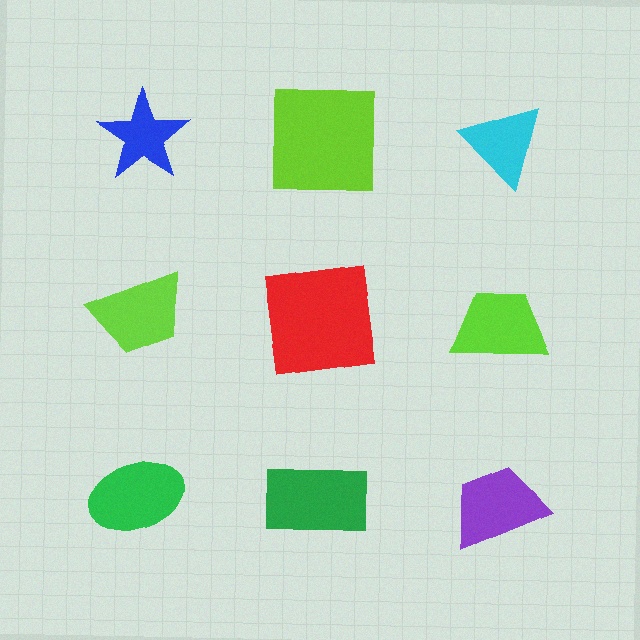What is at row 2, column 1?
A lime trapezoid.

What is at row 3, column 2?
A green rectangle.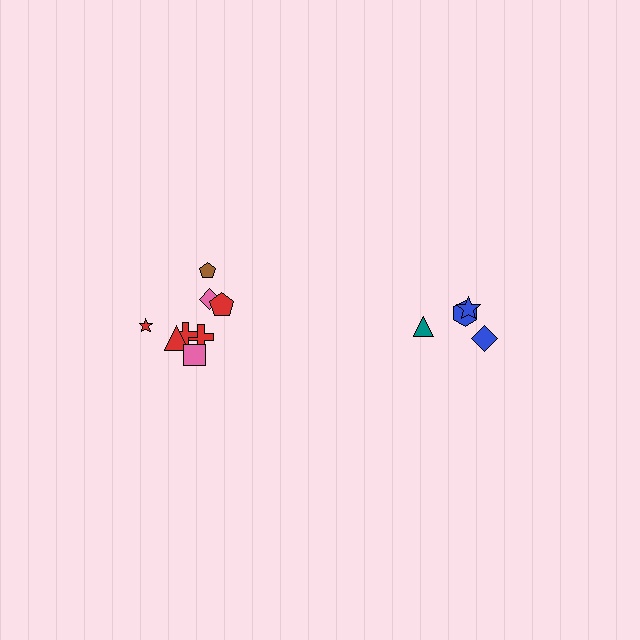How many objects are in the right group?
There are 4 objects.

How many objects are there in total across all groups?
There are 12 objects.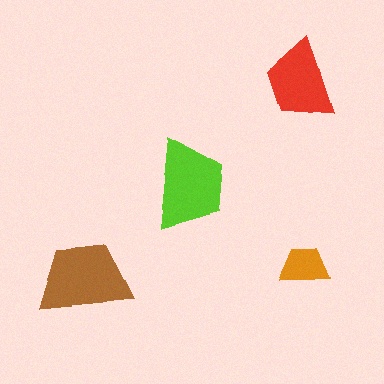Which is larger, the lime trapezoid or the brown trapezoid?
The brown one.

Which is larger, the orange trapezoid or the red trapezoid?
The red one.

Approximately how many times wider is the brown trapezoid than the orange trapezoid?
About 2 times wider.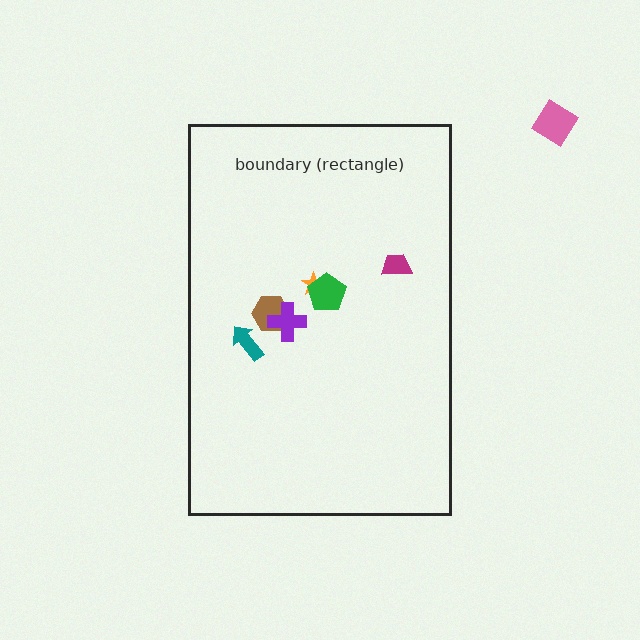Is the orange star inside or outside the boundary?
Inside.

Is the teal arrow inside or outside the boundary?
Inside.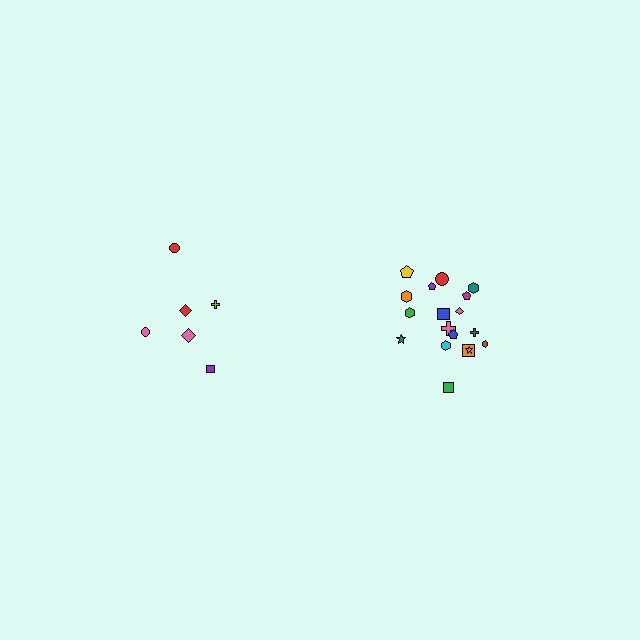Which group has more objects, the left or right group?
The right group.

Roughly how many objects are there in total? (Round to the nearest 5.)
Roughly 25 objects in total.